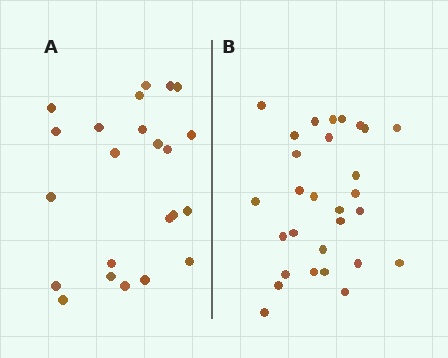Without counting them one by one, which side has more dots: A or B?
Region B (the right region) has more dots.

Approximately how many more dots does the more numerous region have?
Region B has about 6 more dots than region A.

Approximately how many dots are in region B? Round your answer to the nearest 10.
About 30 dots. (The exact count is 29, which rounds to 30.)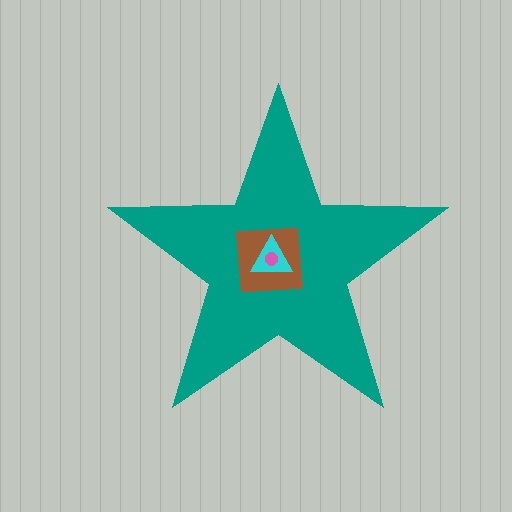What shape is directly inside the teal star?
The brown square.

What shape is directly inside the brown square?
The cyan triangle.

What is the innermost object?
The pink circle.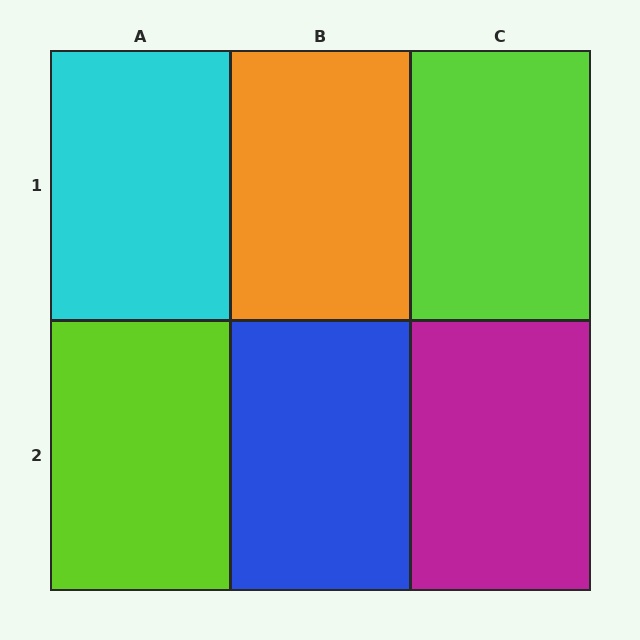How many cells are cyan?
1 cell is cyan.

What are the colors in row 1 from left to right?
Cyan, orange, lime.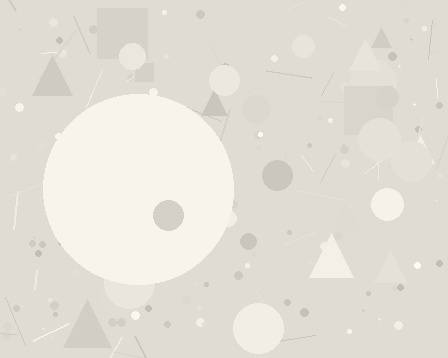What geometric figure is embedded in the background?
A circle is embedded in the background.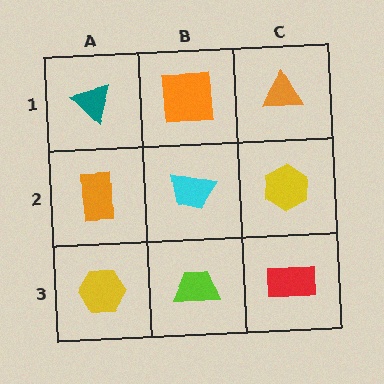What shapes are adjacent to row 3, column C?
A yellow hexagon (row 2, column C), a lime trapezoid (row 3, column B).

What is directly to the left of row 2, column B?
An orange rectangle.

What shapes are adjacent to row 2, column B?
An orange square (row 1, column B), a lime trapezoid (row 3, column B), an orange rectangle (row 2, column A), a yellow hexagon (row 2, column C).